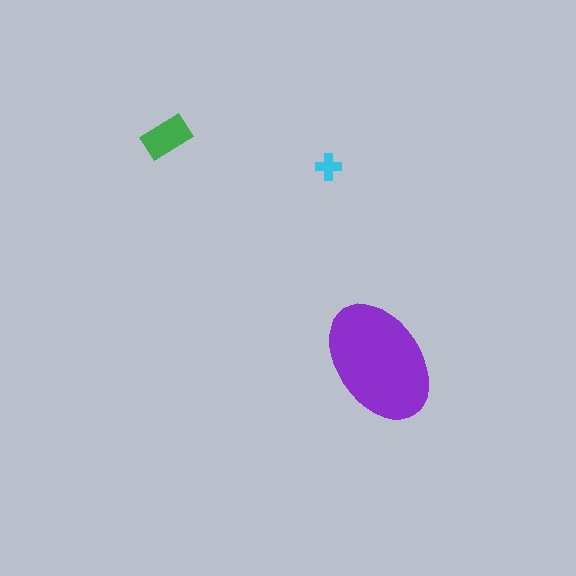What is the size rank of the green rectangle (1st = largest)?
2nd.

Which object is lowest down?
The purple ellipse is bottommost.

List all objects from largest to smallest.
The purple ellipse, the green rectangle, the cyan cross.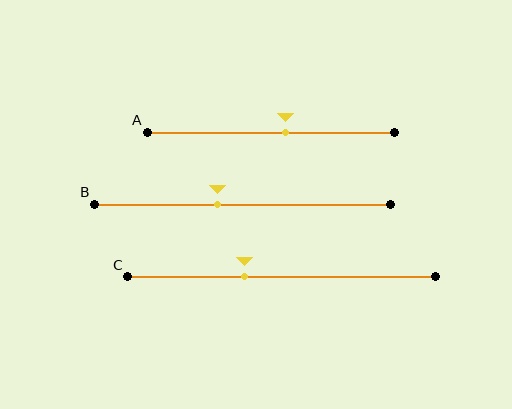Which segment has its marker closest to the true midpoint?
Segment A has its marker closest to the true midpoint.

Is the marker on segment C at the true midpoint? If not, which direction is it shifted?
No, the marker on segment C is shifted to the left by about 12% of the segment length.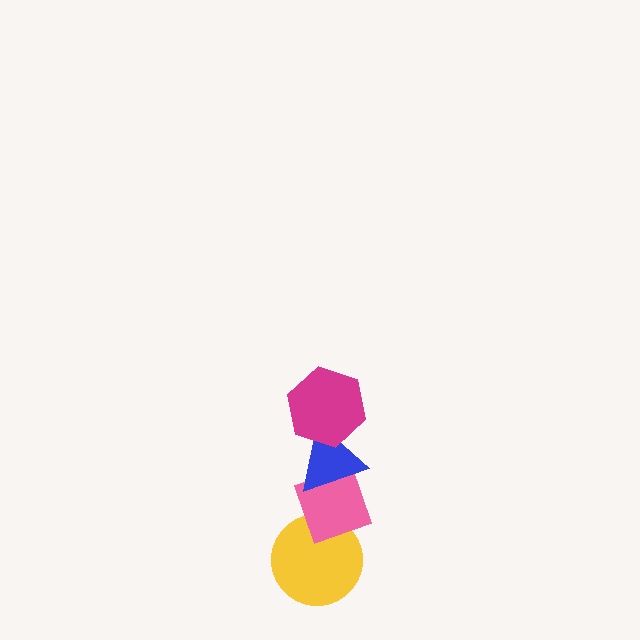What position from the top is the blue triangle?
The blue triangle is 2nd from the top.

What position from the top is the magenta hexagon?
The magenta hexagon is 1st from the top.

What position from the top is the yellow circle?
The yellow circle is 4th from the top.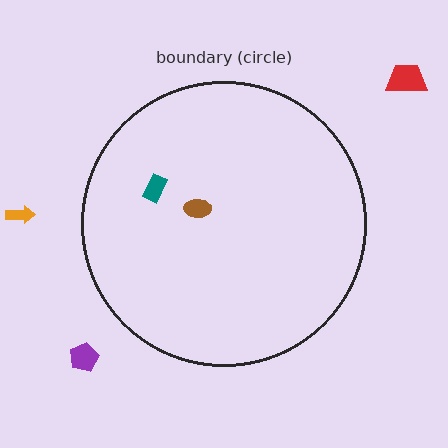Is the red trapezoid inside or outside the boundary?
Outside.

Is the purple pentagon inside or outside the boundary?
Outside.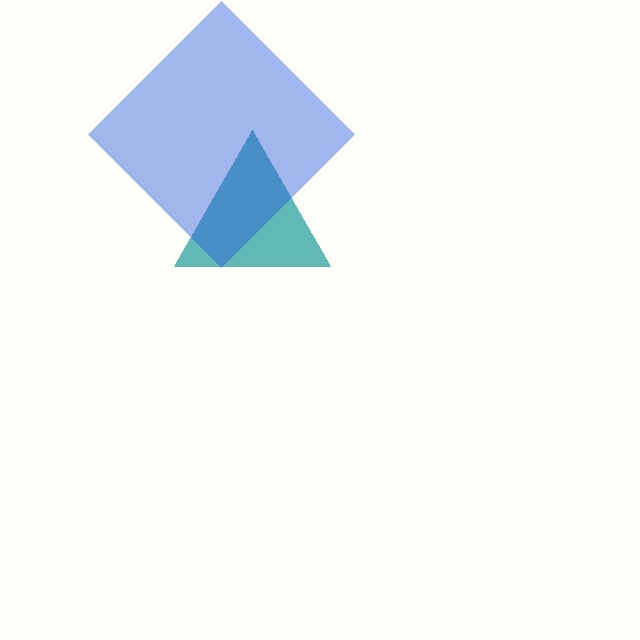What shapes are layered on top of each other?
The layered shapes are: a teal triangle, a blue diamond.